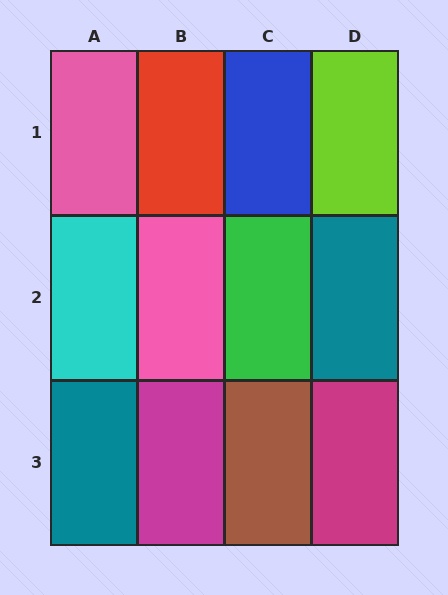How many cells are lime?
1 cell is lime.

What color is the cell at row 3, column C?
Brown.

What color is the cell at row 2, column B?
Pink.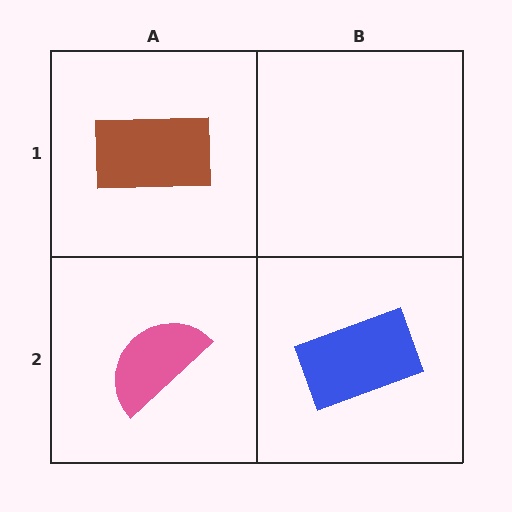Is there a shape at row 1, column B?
No, that cell is empty.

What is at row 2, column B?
A blue rectangle.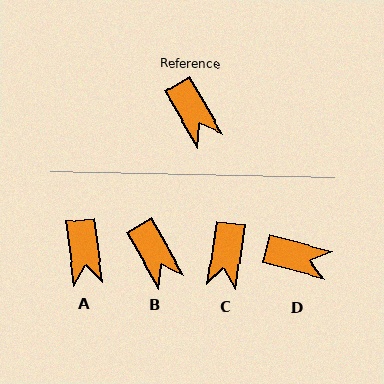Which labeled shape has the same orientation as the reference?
B.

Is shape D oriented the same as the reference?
No, it is off by about 45 degrees.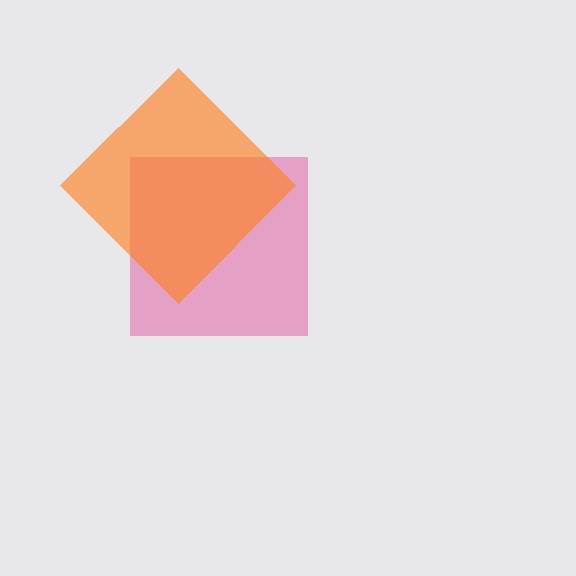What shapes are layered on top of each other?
The layered shapes are: a pink square, an orange diamond.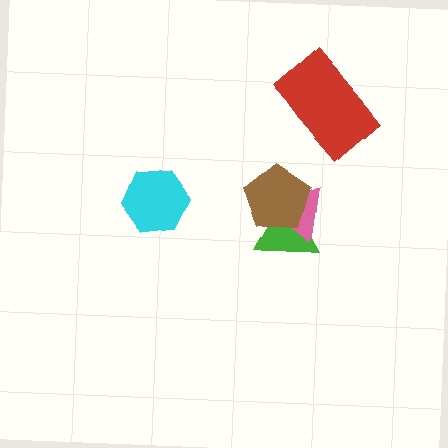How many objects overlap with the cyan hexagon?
0 objects overlap with the cyan hexagon.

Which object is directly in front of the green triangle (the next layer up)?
The pink triangle is directly in front of the green triangle.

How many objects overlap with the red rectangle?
0 objects overlap with the red rectangle.